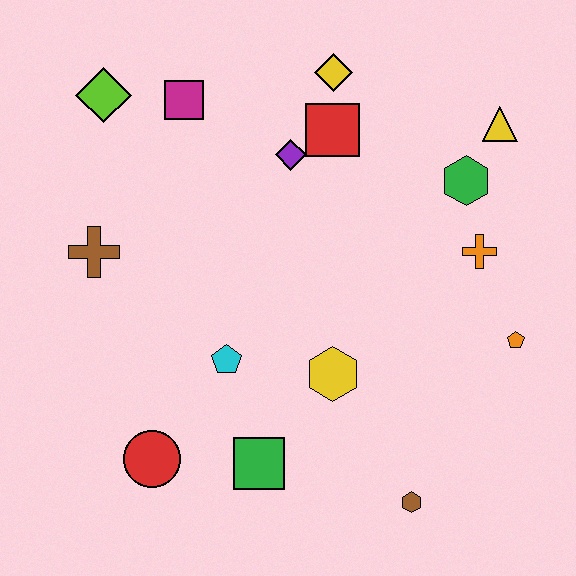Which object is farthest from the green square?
The yellow triangle is farthest from the green square.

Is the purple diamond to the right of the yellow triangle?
No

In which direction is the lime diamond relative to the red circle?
The lime diamond is above the red circle.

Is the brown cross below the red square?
Yes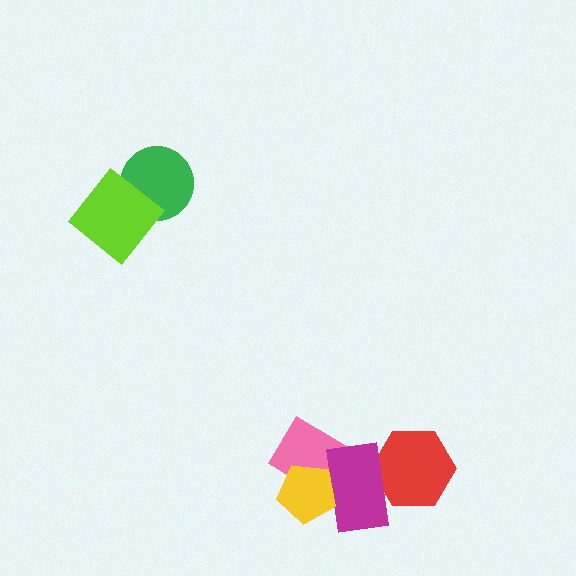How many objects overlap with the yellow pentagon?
2 objects overlap with the yellow pentagon.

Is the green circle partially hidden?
Yes, it is partially covered by another shape.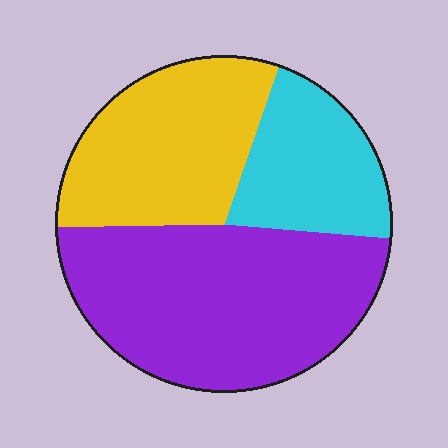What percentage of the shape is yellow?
Yellow covers 31% of the shape.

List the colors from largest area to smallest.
From largest to smallest: purple, yellow, cyan.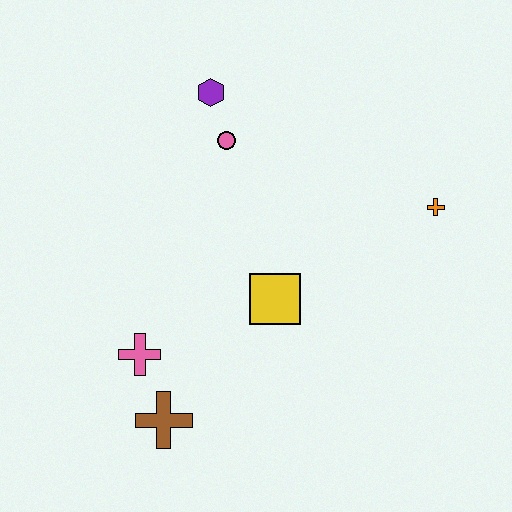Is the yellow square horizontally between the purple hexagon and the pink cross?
No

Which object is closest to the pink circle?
The purple hexagon is closest to the pink circle.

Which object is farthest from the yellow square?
The purple hexagon is farthest from the yellow square.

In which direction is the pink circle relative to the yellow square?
The pink circle is above the yellow square.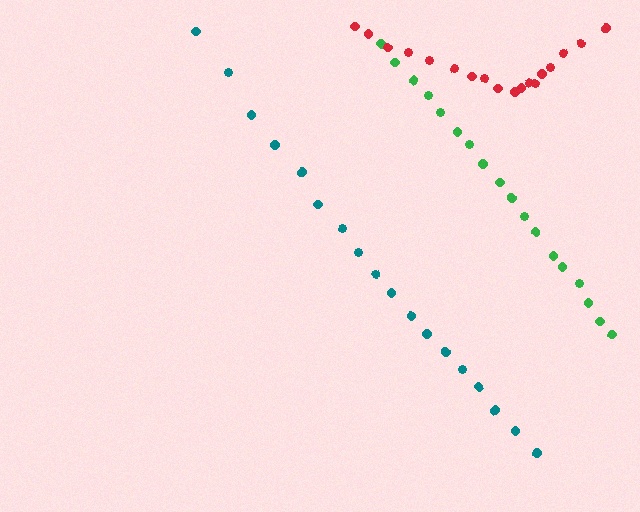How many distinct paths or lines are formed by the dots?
There are 3 distinct paths.